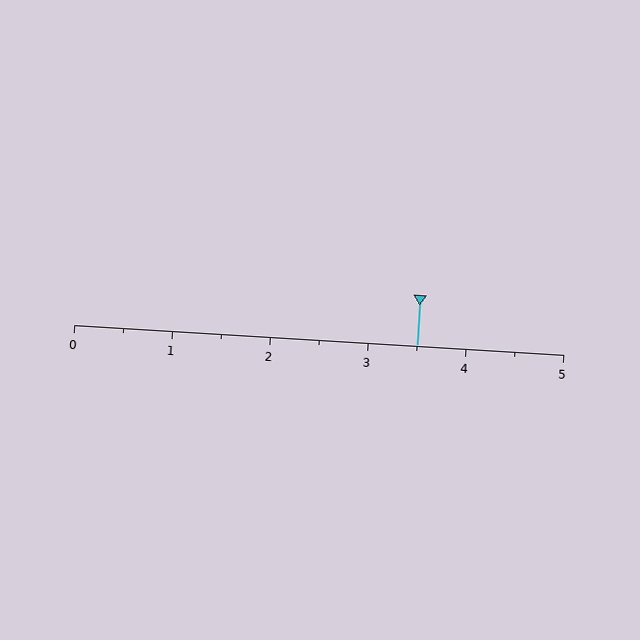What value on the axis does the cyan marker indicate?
The marker indicates approximately 3.5.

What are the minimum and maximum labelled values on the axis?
The axis runs from 0 to 5.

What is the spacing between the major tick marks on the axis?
The major ticks are spaced 1 apart.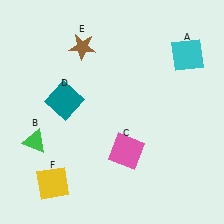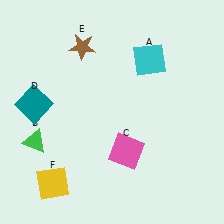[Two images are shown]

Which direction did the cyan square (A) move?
The cyan square (A) moved left.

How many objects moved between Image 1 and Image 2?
2 objects moved between the two images.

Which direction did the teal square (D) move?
The teal square (D) moved left.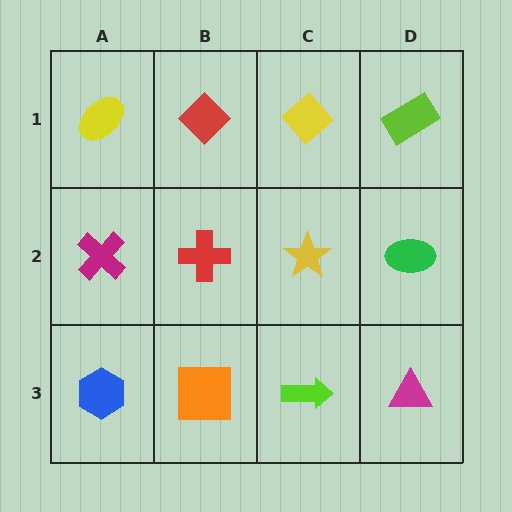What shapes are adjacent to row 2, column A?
A yellow ellipse (row 1, column A), a blue hexagon (row 3, column A), a red cross (row 2, column B).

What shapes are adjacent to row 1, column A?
A magenta cross (row 2, column A), a red diamond (row 1, column B).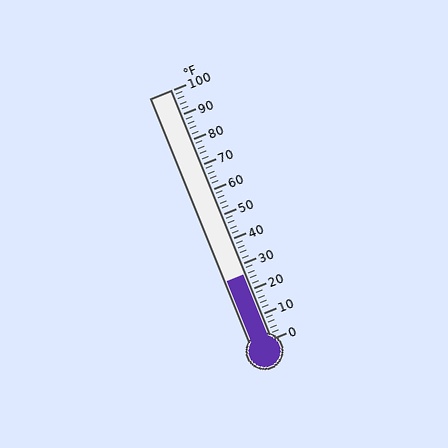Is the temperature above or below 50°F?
The temperature is below 50°F.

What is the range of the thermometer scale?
The thermometer scale ranges from 0°F to 100°F.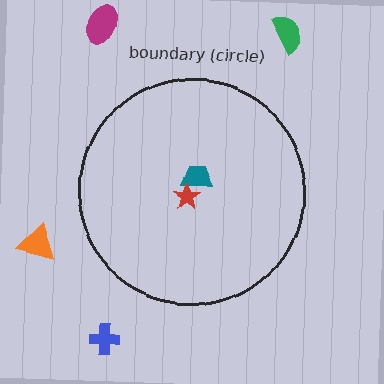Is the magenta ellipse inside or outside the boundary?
Outside.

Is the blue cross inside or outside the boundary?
Outside.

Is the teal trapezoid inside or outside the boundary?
Inside.